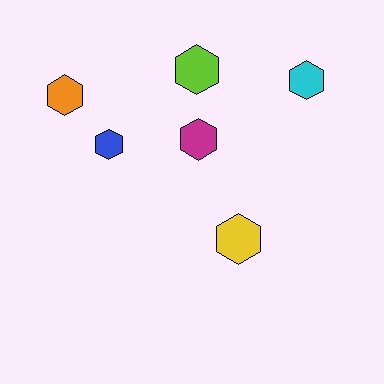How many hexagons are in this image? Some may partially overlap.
There are 6 hexagons.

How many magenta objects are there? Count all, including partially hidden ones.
There is 1 magenta object.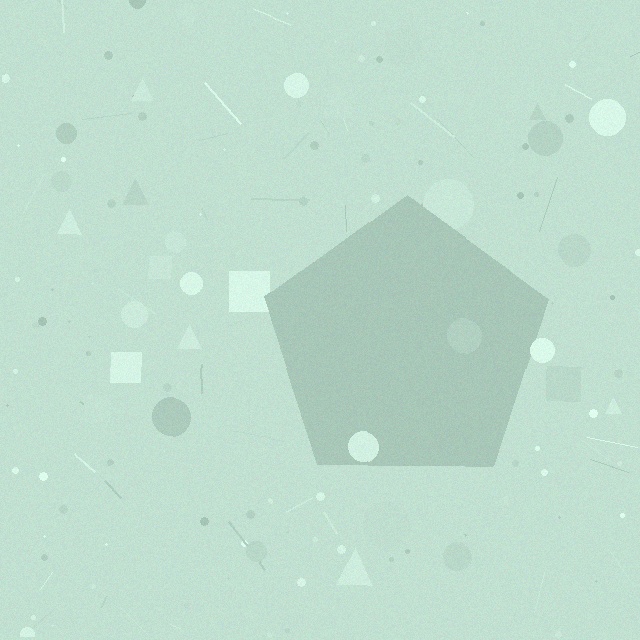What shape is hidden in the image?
A pentagon is hidden in the image.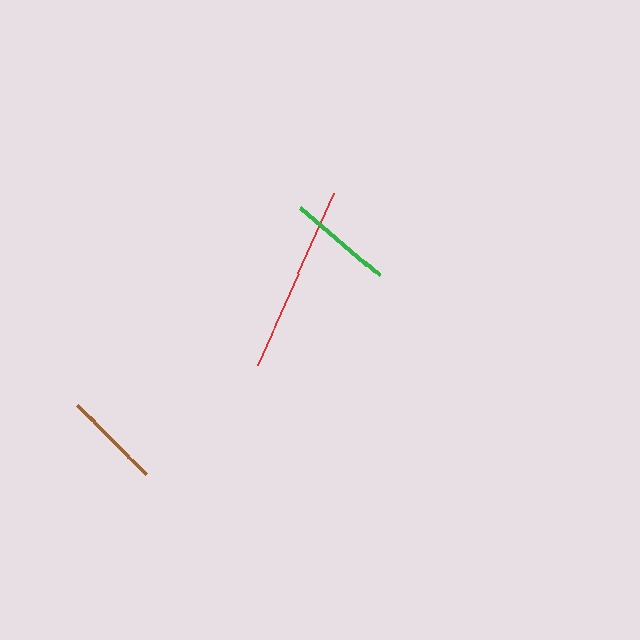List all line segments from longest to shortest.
From longest to shortest: red, green, brown.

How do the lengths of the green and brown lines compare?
The green and brown lines are approximately the same length.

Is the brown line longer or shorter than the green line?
The green line is longer than the brown line.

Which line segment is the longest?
The red line is the longest at approximately 188 pixels.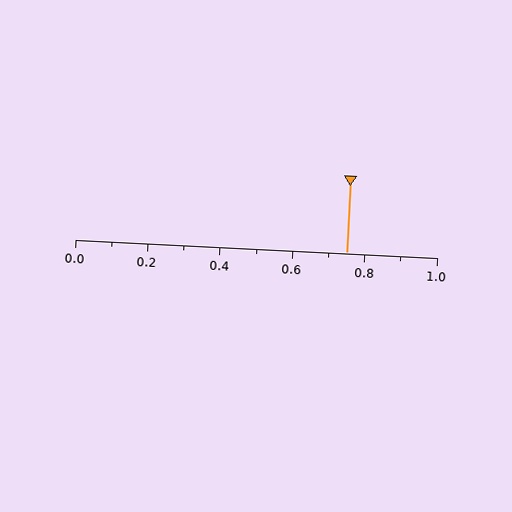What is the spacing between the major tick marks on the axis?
The major ticks are spaced 0.2 apart.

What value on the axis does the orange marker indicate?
The marker indicates approximately 0.75.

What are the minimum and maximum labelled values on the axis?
The axis runs from 0.0 to 1.0.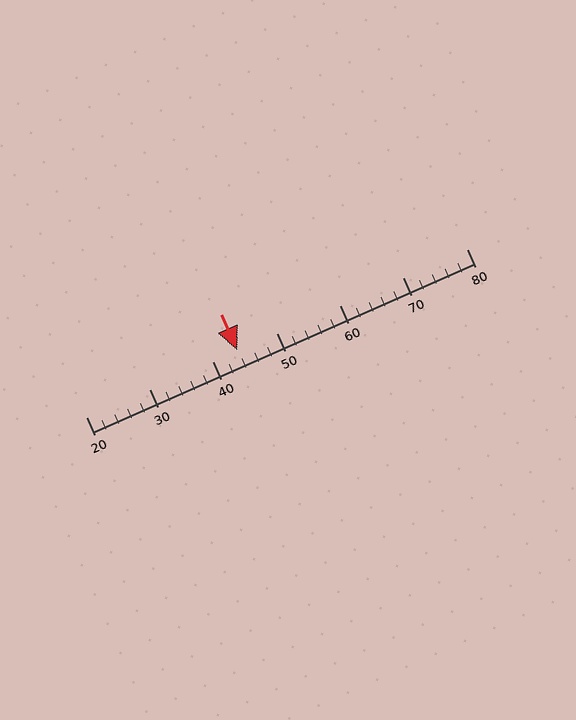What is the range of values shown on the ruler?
The ruler shows values from 20 to 80.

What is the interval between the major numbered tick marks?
The major tick marks are spaced 10 units apart.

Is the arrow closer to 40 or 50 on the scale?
The arrow is closer to 40.